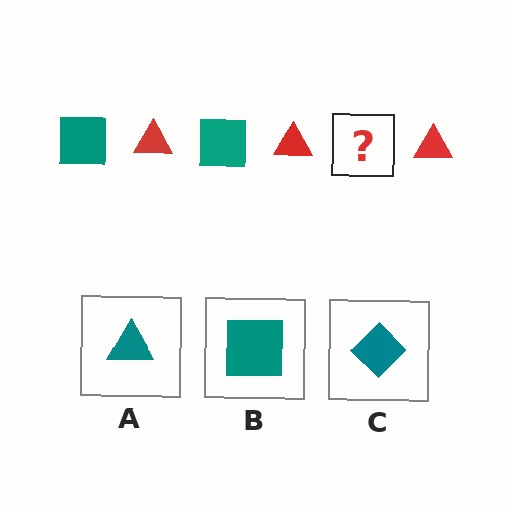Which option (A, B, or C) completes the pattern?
B.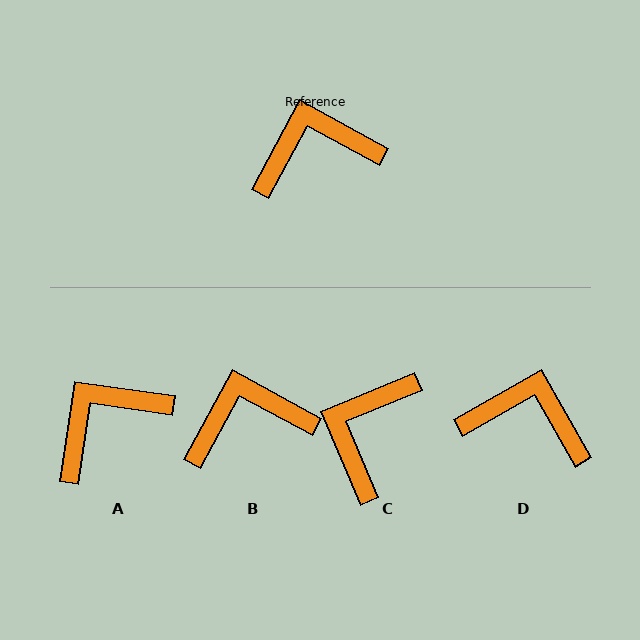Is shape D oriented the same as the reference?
No, it is off by about 32 degrees.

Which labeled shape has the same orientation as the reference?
B.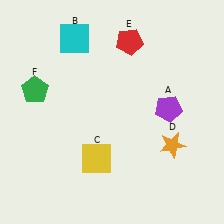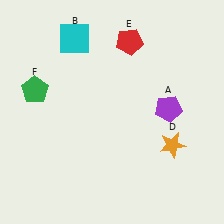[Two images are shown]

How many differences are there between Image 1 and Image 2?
There is 1 difference between the two images.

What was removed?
The yellow square (C) was removed in Image 2.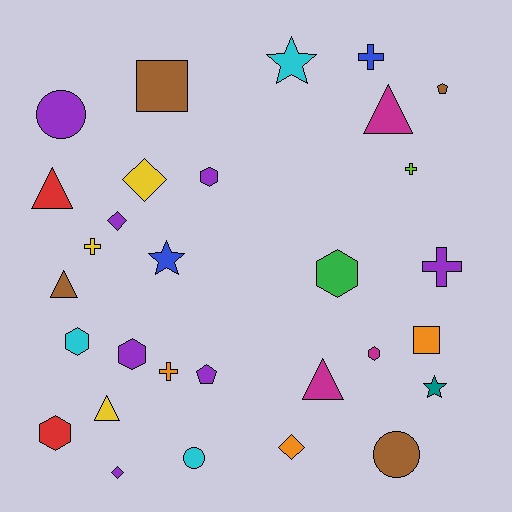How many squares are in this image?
There are 2 squares.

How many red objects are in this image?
There are 2 red objects.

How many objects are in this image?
There are 30 objects.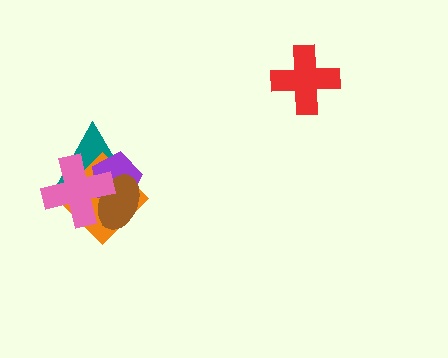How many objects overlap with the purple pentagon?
4 objects overlap with the purple pentagon.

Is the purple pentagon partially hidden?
Yes, it is partially covered by another shape.